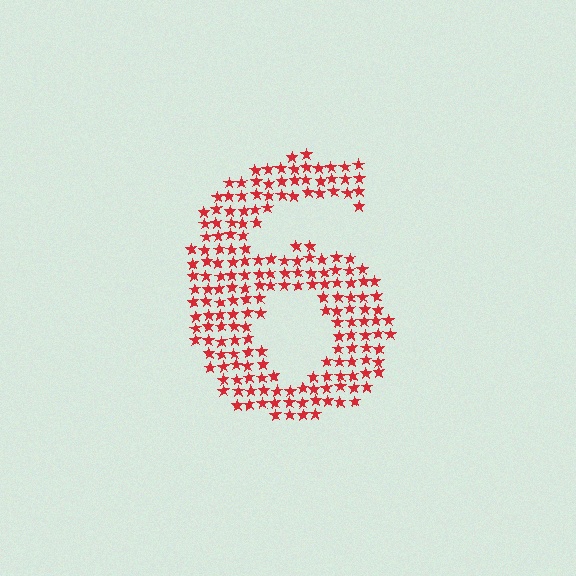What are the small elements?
The small elements are stars.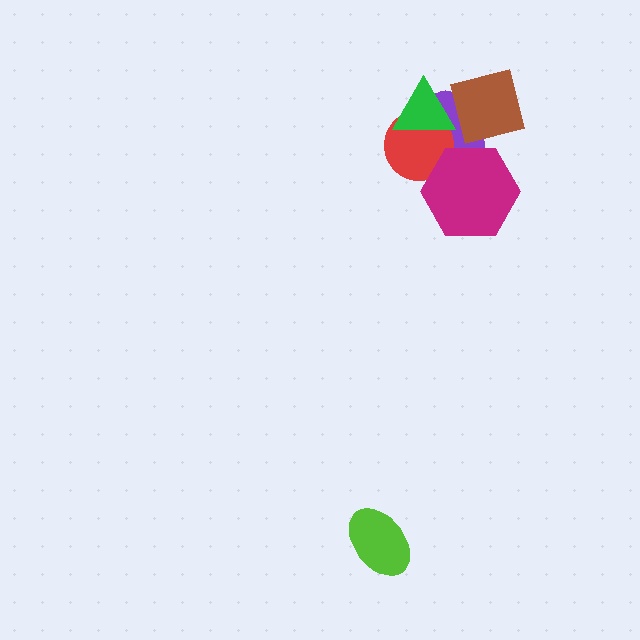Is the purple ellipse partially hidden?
Yes, it is partially covered by another shape.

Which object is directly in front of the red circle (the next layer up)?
The green triangle is directly in front of the red circle.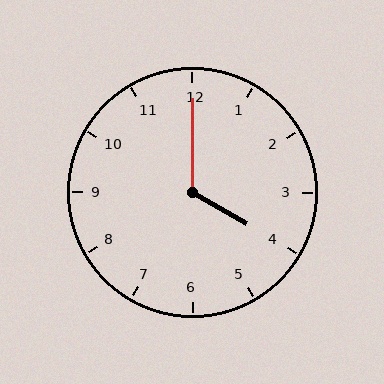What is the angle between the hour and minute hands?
Approximately 120 degrees.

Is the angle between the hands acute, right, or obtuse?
It is obtuse.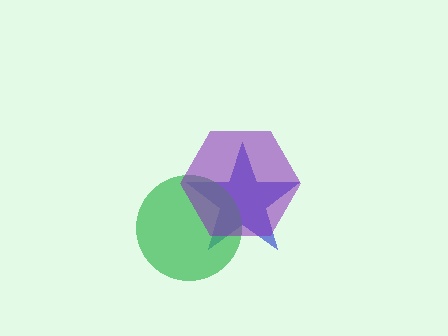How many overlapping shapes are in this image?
There are 3 overlapping shapes in the image.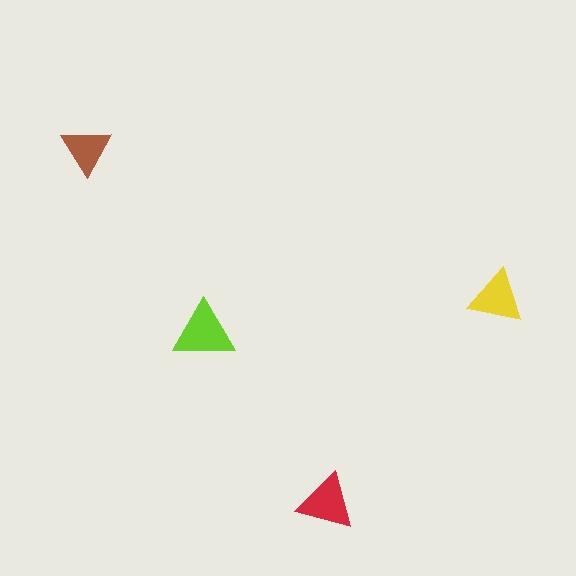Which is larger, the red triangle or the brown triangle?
The red one.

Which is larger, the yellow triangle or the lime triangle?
The lime one.